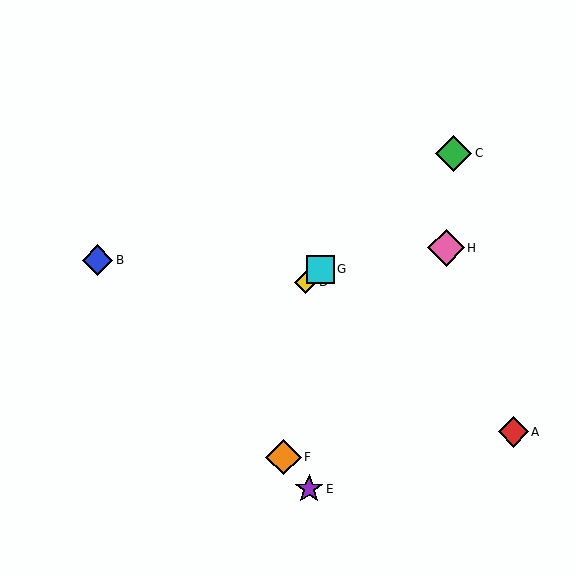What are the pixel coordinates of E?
Object E is at (309, 489).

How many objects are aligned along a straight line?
3 objects (C, D, G) are aligned along a straight line.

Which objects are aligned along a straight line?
Objects C, D, G are aligned along a straight line.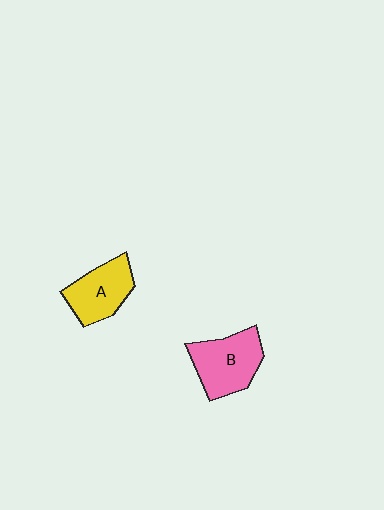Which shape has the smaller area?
Shape A (yellow).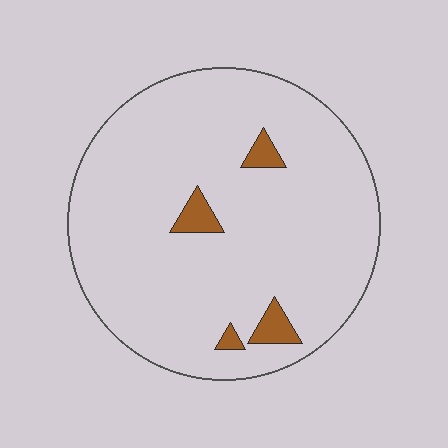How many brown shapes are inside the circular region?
4.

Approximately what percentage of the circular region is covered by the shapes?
Approximately 5%.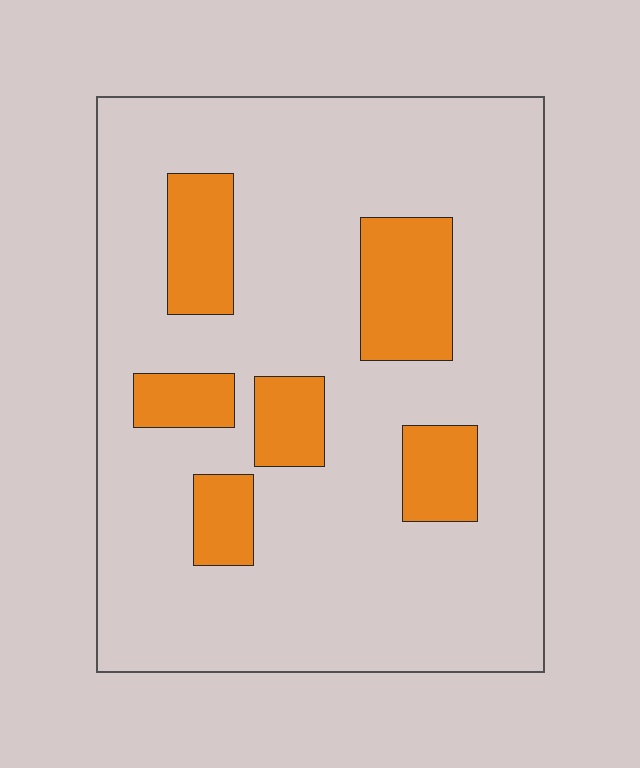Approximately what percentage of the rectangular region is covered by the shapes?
Approximately 20%.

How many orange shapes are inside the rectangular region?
6.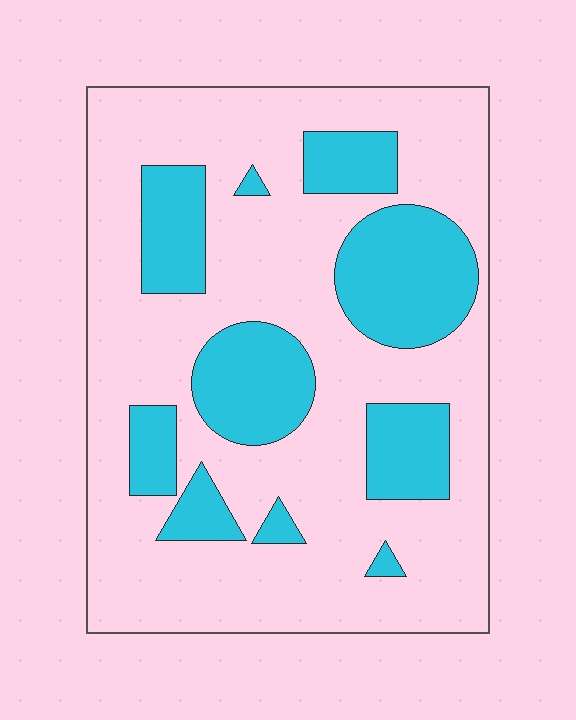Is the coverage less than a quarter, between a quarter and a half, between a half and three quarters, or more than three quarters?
Between a quarter and a half.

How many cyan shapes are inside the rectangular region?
10.